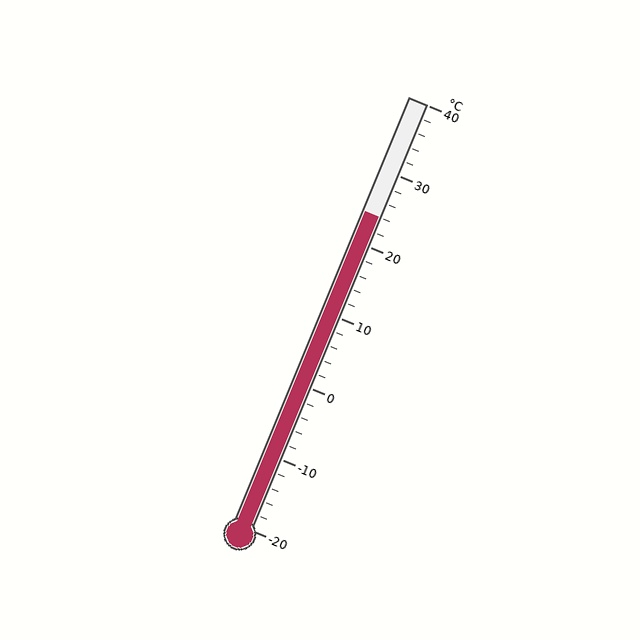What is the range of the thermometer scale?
The thermometer scale ranges from -20°C to 40°C.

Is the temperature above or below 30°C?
The temperature is below 30°C.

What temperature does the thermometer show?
The thermometer shows approximately 24°C.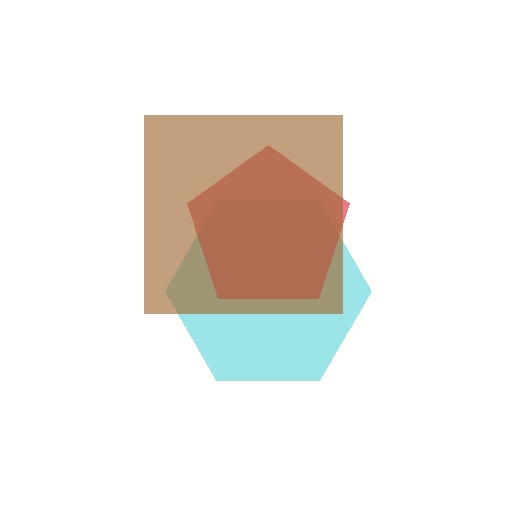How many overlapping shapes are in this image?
There are 3 overlapping shapes in the image.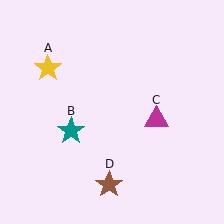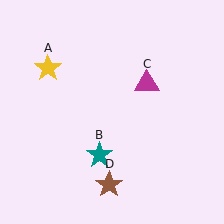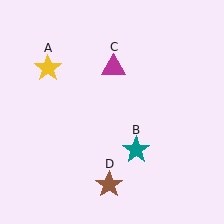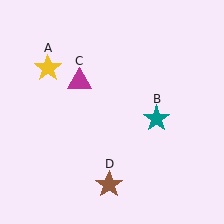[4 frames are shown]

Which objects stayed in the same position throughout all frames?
Yellow star (object A) and brown star (object D) remained stationary.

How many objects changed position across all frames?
2 objects changed position: teal star (object B), magenta triangle (object C).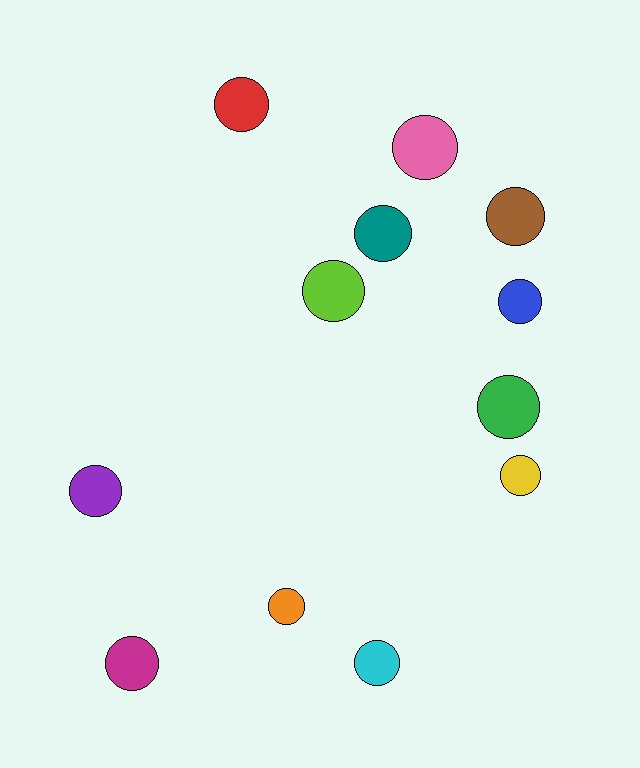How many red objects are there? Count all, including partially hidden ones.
There is 1 red object.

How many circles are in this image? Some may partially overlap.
There are 12 circles.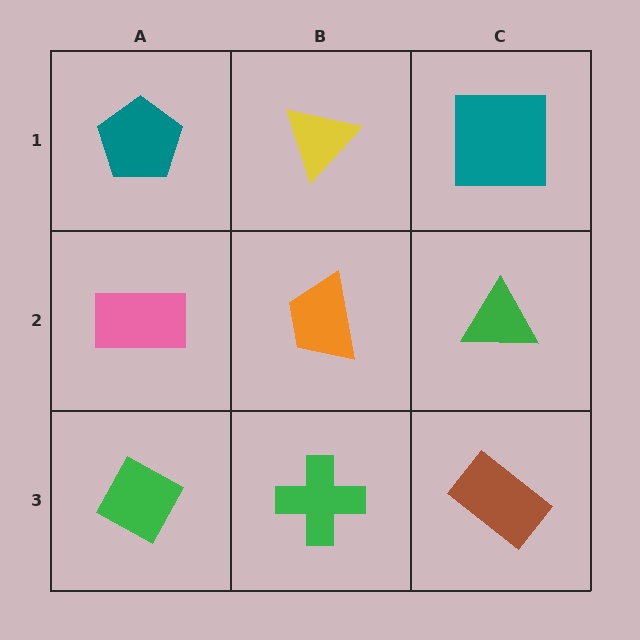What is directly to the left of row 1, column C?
A yellow triangle.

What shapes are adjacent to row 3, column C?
A green triangle (row 2, column C), a green cross (row 3, column B).